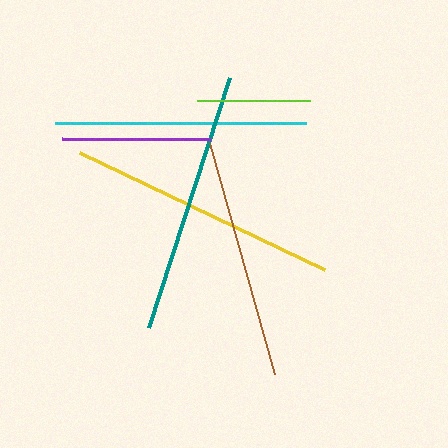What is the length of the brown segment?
The brown segment is approximately 240 pixels long.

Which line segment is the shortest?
The lime line is the shortest at approximately 114 pixels.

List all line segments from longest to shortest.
From longest to shortest: yellow, teal, cyan, brown, purple, lime.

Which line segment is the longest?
The yellow line is the longest at approximately 272 pixels.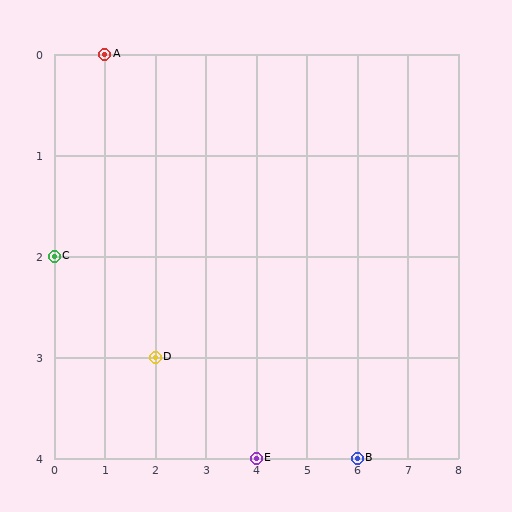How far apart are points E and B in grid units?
Points E and B are 2 columns apart.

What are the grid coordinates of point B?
Point B is at grid coordinates (6, 4).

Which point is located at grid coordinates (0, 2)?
Point C is at (0, 2).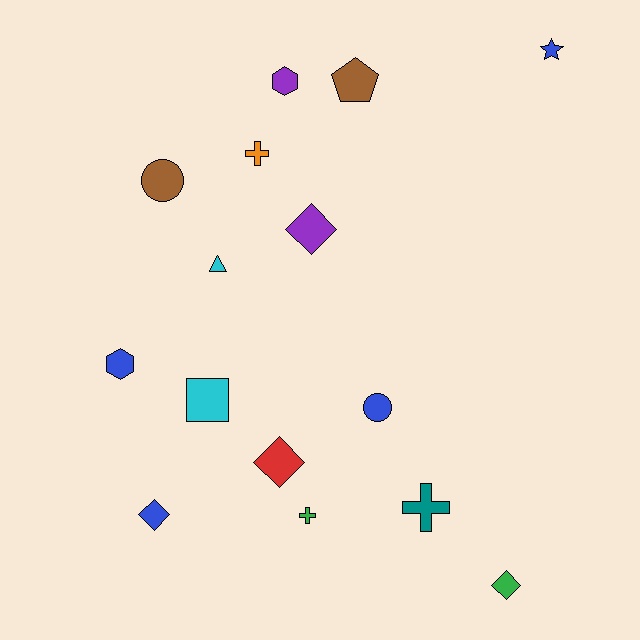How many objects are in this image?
There are 15 objects.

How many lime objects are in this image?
There are no lime objects.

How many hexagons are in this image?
There are 2 hexagons.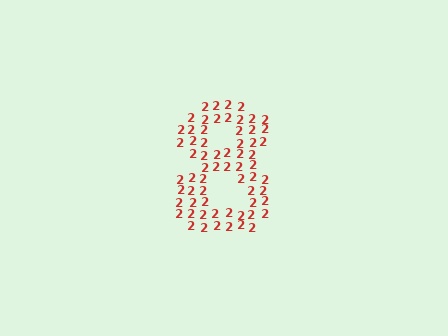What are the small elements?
The small elements are digit 2's.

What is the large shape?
The large shape is the digit 8.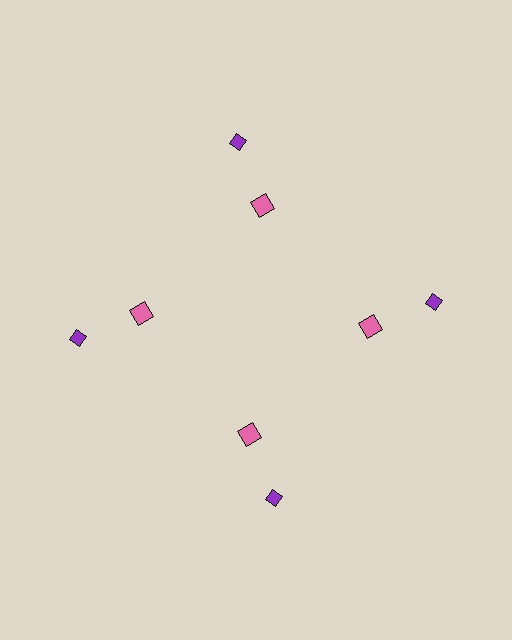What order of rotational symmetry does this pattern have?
This pattern has 4-fold rotational symmetry.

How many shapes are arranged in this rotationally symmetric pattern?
There are 8 shapes, arranged in 4 groups of 2.